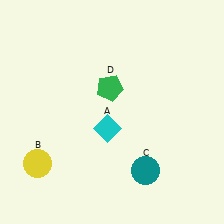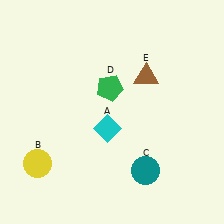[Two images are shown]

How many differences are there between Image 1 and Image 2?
There is 1 difference between the two images.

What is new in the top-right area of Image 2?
A brown triangle (E) was added in the top-right area of Image 2.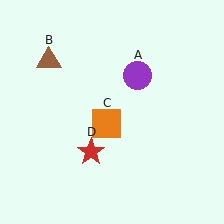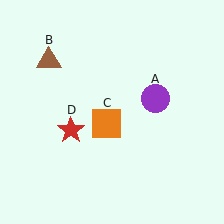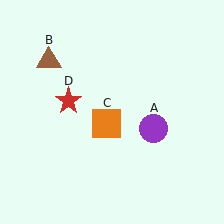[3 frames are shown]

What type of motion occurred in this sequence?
The purple circle (object A), red star (object D) rotated clockwise around the center of the scene.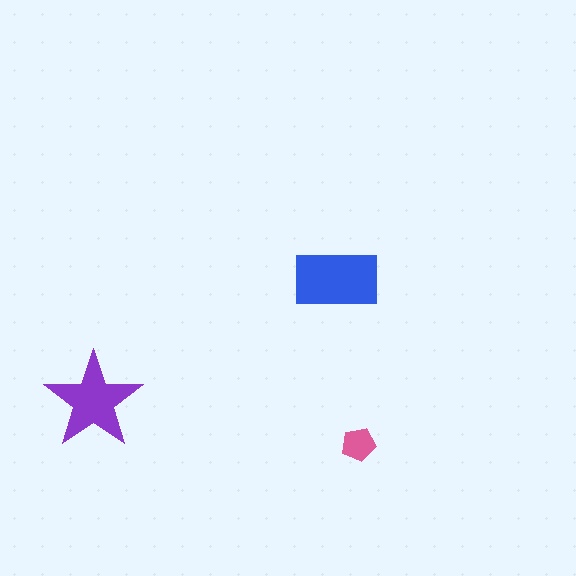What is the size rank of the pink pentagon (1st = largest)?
3rd.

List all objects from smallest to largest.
The pink pentagon, the purple star, the blue rectangle.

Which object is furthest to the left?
The purple star is leftmost.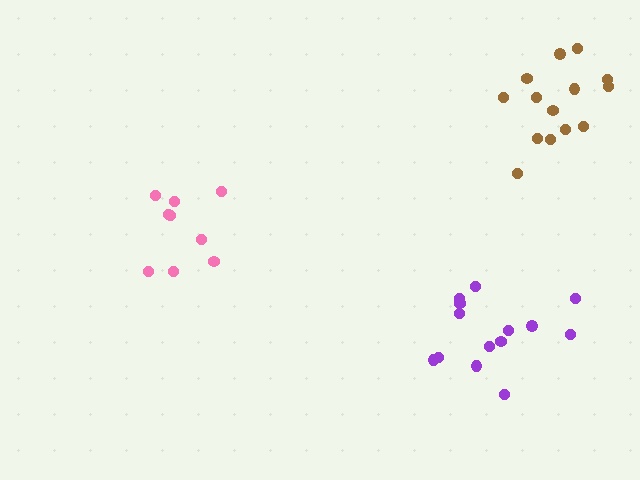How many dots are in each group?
Group 1: 9 dots, Group 2: 14 dots, Group 3: 14 dots (37 total).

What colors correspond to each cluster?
The clusters are colored: pink, brown, purple.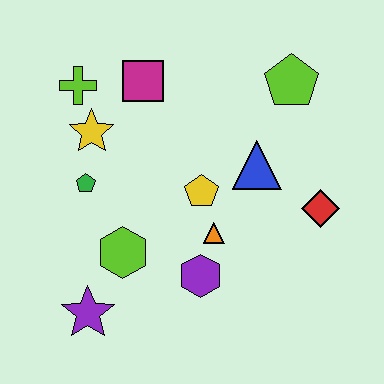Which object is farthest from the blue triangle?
The purple star is farthest from the blue triangle.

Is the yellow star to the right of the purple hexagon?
No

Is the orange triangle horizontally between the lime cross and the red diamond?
Yes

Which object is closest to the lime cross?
The yellow star is closest to the lime cross.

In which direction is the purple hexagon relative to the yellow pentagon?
The purple hexagon is below the yellow pentagon.